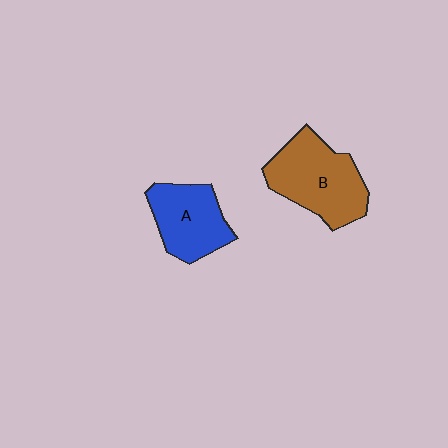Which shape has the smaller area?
Shape A (blue).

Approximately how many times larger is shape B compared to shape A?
Approximately 1.3 times.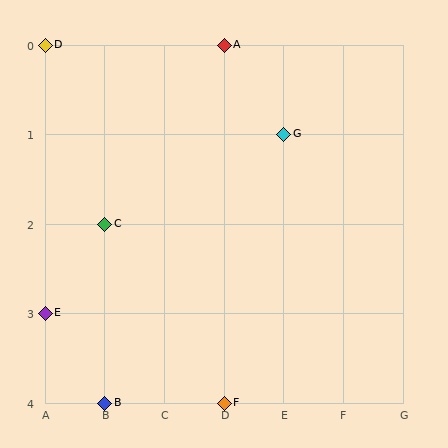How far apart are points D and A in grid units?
Points D and A are 3 columns apart.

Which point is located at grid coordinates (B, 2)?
Point C is at (B, 2).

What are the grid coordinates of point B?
Point B is at grid coordinates (B, 4).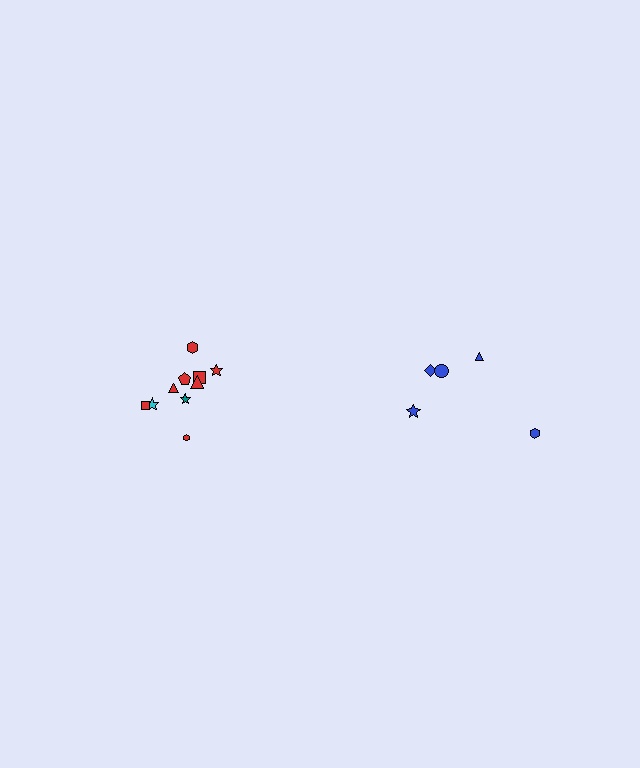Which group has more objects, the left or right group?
The left group.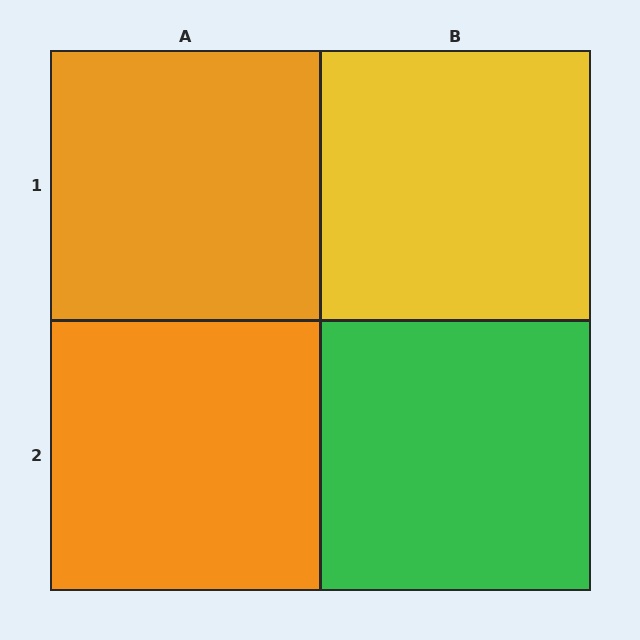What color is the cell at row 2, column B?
Green.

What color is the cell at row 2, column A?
Orange.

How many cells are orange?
2 cells are orange.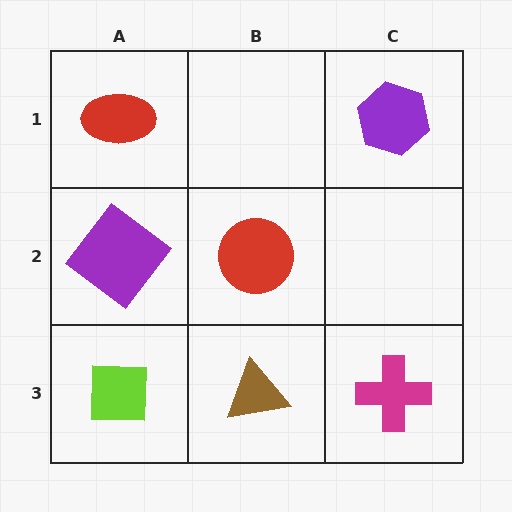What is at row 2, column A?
A purple diamond.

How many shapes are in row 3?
3 shapes.